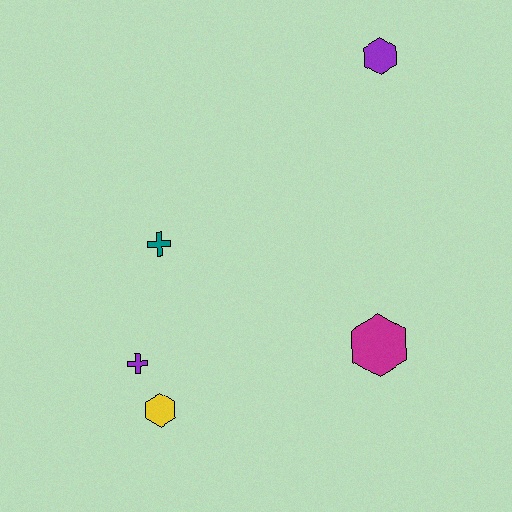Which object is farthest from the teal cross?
The purple hexagon is farthest from the teal cross.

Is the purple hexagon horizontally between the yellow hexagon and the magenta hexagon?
No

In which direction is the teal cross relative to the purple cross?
The teal cross is above the purple cross.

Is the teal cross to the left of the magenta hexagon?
Yes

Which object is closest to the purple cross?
The yellow hexagon is closest to the purple cross.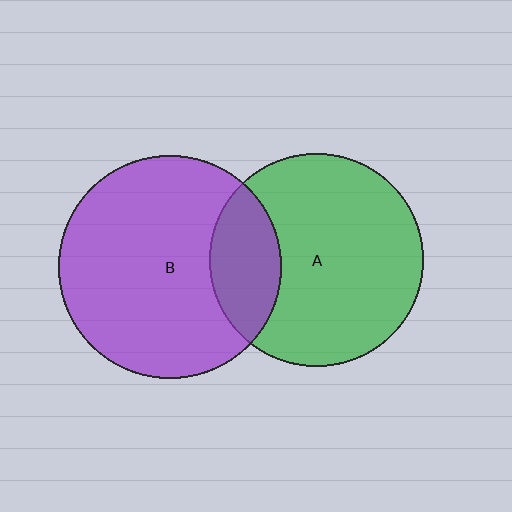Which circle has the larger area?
Circle B (purple).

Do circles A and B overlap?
Yes.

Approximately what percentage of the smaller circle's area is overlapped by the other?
Approximately 20%.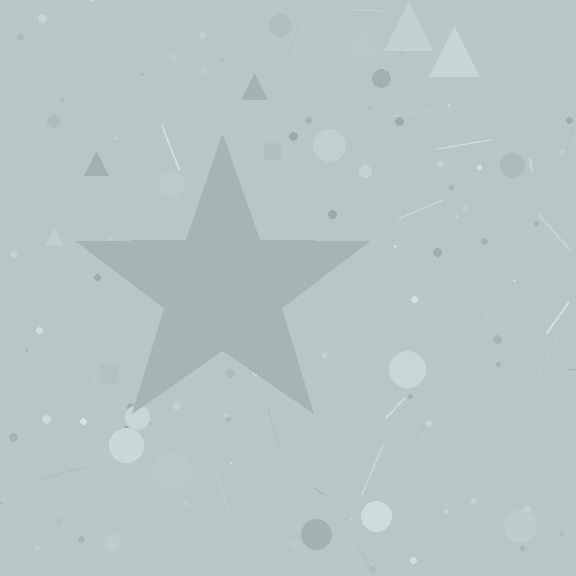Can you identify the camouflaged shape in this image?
The camouflaged shape is a star.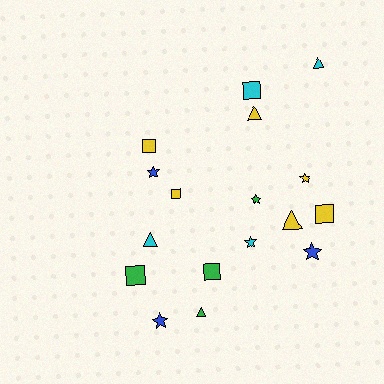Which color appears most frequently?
Yellow, with 6 objects.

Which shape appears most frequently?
Square, with 6 objects.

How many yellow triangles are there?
There are 2 yellow triangles.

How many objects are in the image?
There are 17 objects.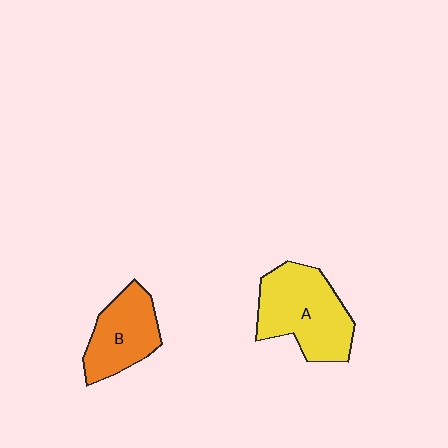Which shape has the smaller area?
Shape B (orange).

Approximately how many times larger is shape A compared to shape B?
Approximately 1.4 times.